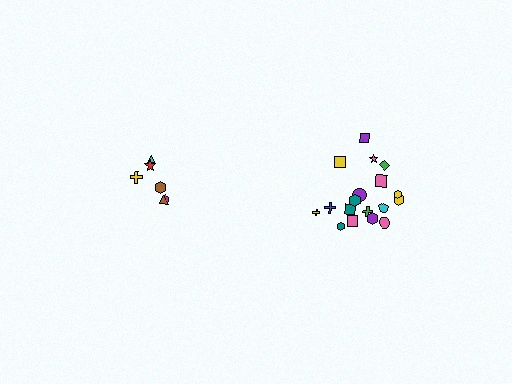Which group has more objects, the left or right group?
The right group.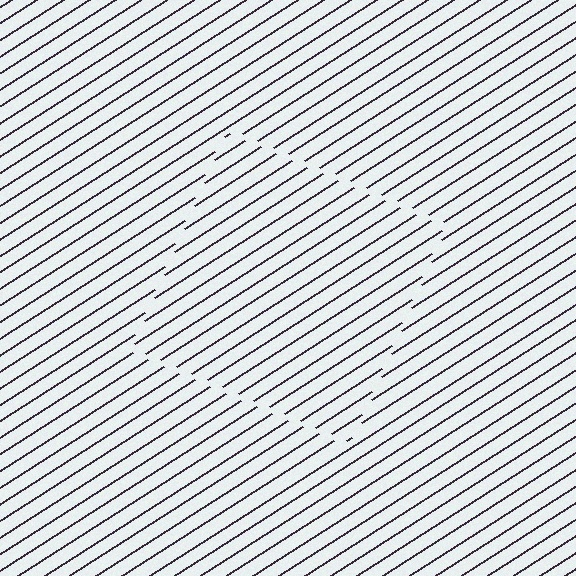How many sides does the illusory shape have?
4 sides — the line-ends trace a square.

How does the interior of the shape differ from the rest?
The interior of the shape contains the same grating, shifted by half a period — the contour is defined by the phase discontinuity where line-ends from the inner and outer gratings abut.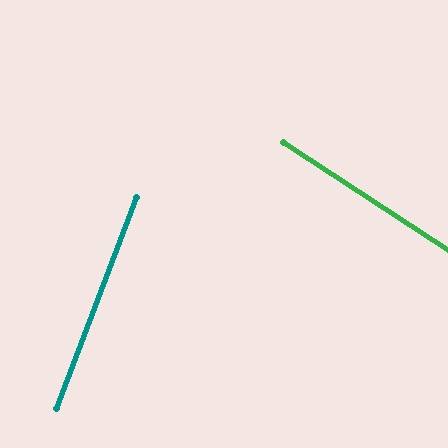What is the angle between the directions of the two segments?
Approximately 78 degrees.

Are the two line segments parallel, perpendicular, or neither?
Neither parallel nor perpendicular — they differ by about 78°.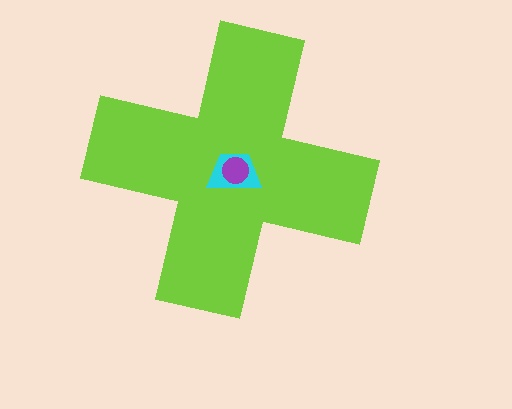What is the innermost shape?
The purple circle.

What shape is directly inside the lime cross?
The cyan trapezoid.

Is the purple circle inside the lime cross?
Yes.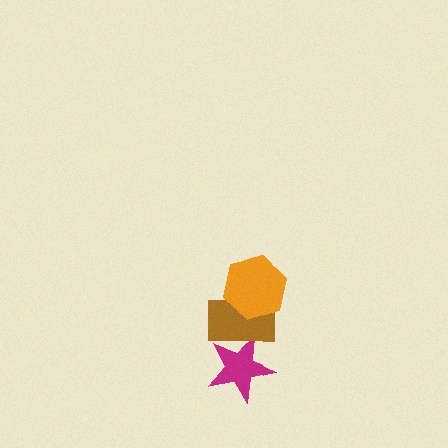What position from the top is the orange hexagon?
The orange hexagon is 1st from the top.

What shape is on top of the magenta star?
The brown rectangle is on top of the magenta star.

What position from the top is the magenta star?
The magenta star is 3rd from the top.